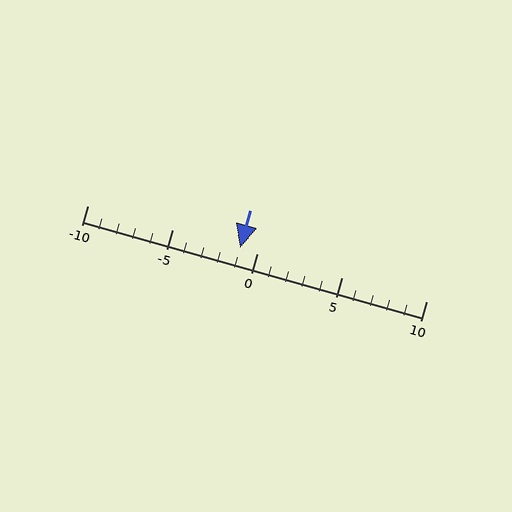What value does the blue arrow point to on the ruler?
The blue arrow points to approximately -1.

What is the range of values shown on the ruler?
The ruler shows values from -10 to 10.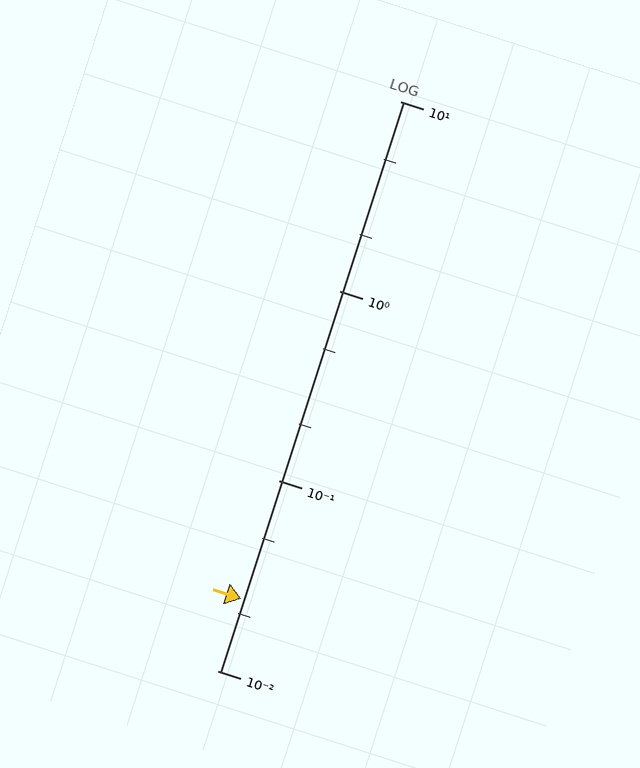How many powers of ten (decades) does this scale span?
The scale spans 3 decades, from 0.01 to 10.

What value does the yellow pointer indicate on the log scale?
The pointer indicates approximately 0.024.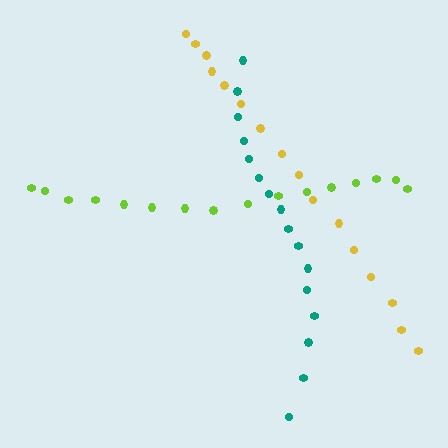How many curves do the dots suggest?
There are 3 distinct paths.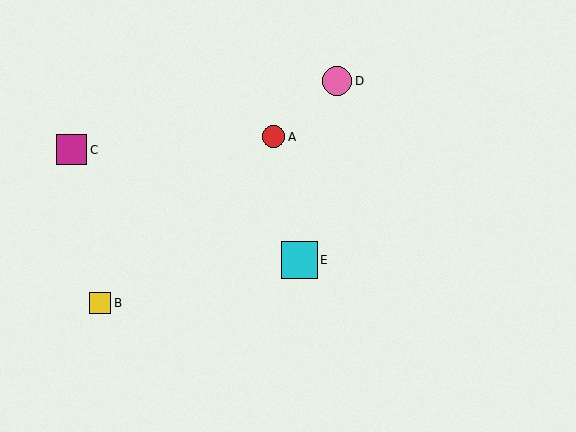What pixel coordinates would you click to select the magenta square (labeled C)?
Click at (72, 150) to select the magenta square C.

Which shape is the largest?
The cyan square (labeled E) is the largest.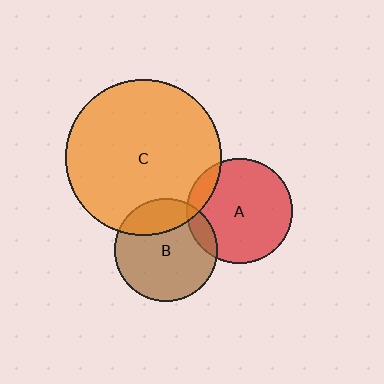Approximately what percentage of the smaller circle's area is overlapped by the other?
Approximately 10%.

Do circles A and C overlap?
Yes.